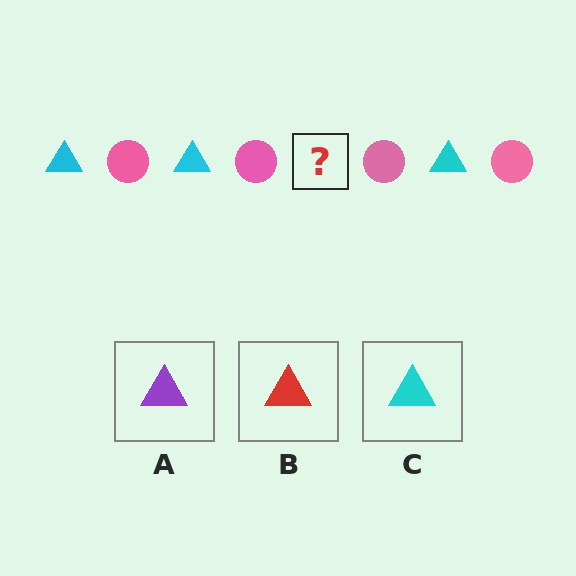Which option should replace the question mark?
Option C.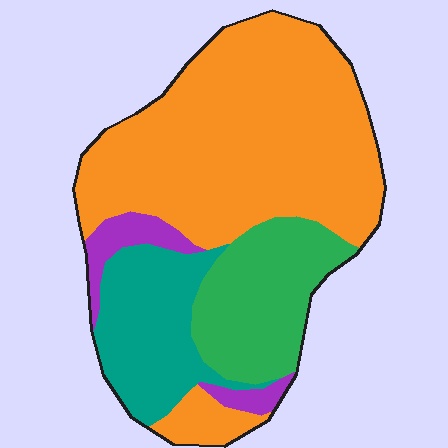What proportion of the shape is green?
Green covers around 20% of the shape.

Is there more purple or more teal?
Teal.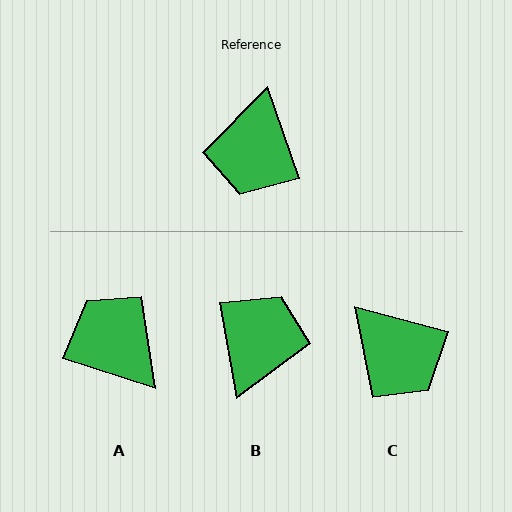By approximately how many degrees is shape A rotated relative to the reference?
Approximately 127 degrees clockwise.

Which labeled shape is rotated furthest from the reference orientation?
B, about 171 degrees away.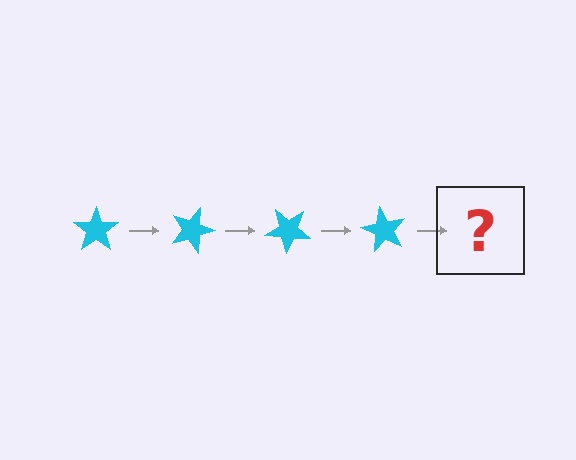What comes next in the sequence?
The next element should be a cyan star rotated 80 degrees.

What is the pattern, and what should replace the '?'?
The pattern is that the star rotates 20 degrees each step. The '?' should be a cyan star rotated 80 degrees.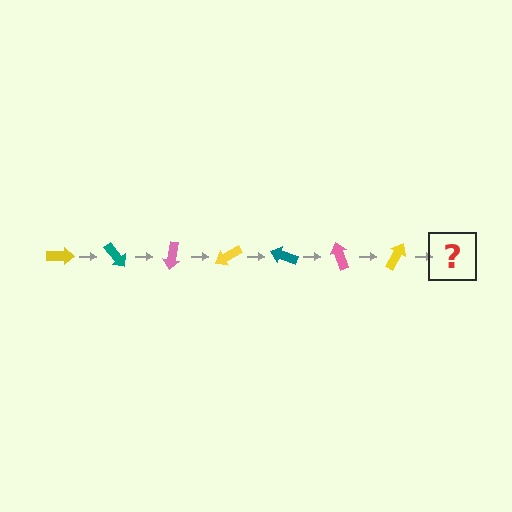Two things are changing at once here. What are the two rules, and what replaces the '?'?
The two rules are that it rotates 50 degrees each step and the color cycles through yellow, teal, and pink. The '?' should be a teal arrow, rotated 350 degrees from the start.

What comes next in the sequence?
The next element should be a teal arrow, rotated 350 degrees from the start.